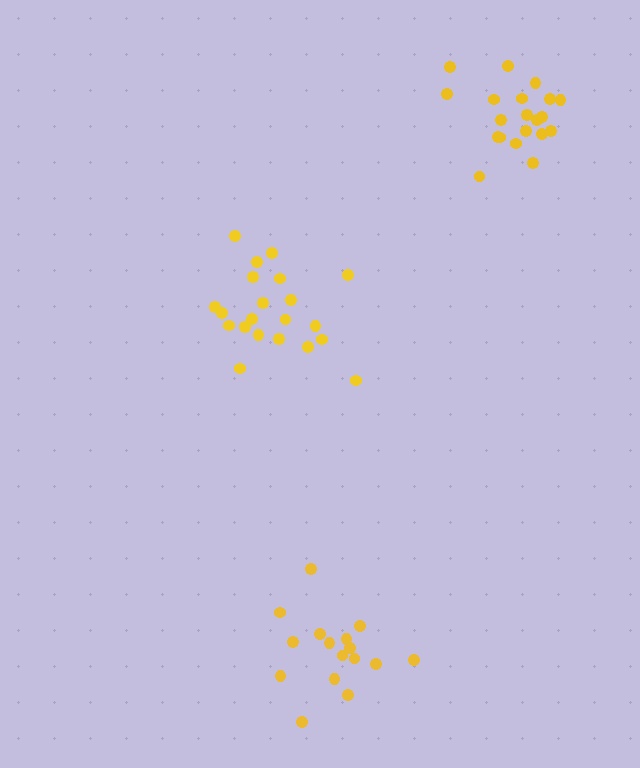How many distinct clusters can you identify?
There are 3 distinct clusters.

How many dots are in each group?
Group 1: 21 dots, Group 2: 20 dots, Group 3: 16 dots (57 total).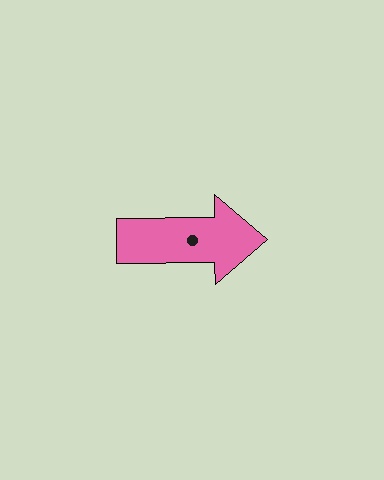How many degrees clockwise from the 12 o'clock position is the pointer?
Approximately 89 degrees.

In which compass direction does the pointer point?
East.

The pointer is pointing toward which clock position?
Roughly 3 o'clock.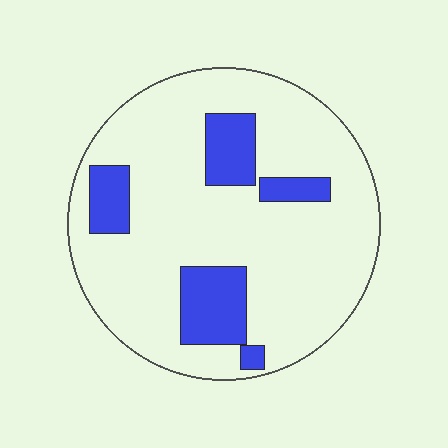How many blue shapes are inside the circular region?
5.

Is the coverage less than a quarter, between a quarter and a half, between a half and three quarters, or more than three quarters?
Less than a quarter.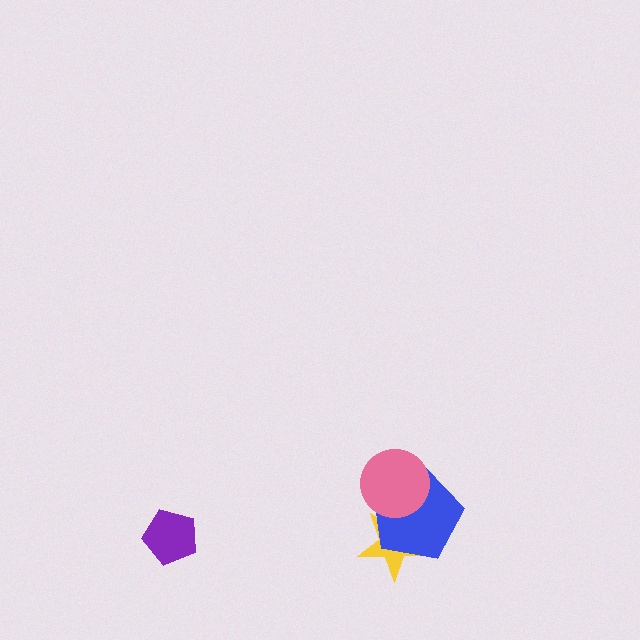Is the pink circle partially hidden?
No, no other shape covers it.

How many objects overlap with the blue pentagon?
2 objects overlap with the blue pentagon.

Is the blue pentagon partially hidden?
Yes, it is partially covered by another shape.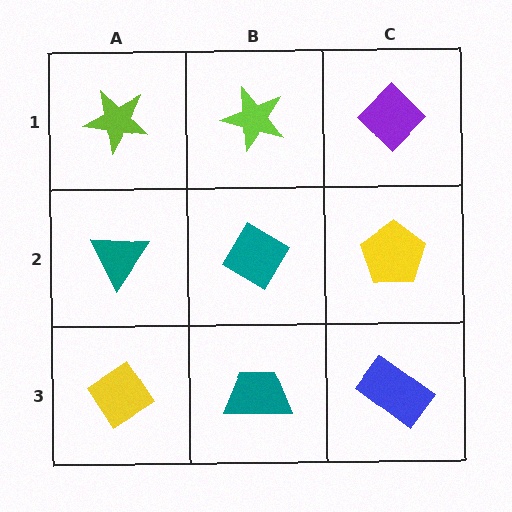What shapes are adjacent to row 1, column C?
A yellow pentagon (row 2, column C), a lime star (row 1, column B).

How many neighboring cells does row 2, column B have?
4.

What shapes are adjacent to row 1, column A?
A teal triangle (row 2, column A), a lime star (row 1, column B).